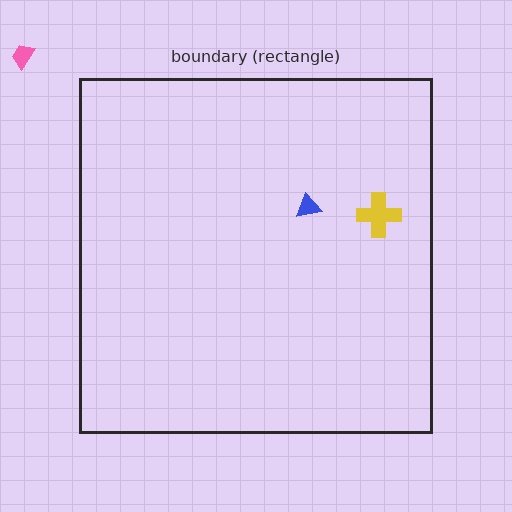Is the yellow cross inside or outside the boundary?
Inside.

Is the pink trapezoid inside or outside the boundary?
Outside.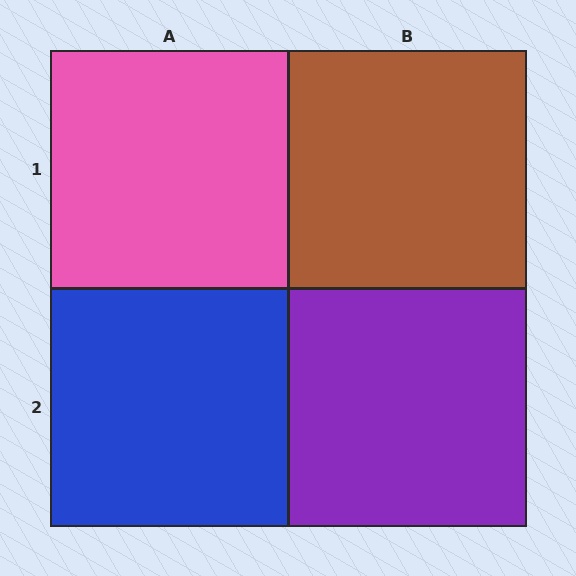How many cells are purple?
1 cell is purple.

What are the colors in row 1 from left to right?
Pink, brown.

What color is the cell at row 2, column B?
Purple.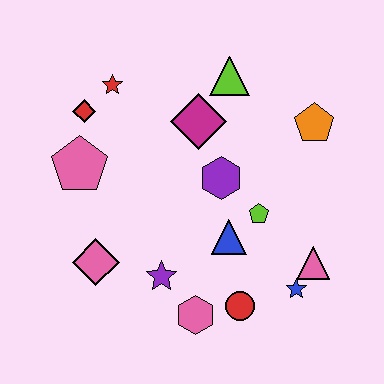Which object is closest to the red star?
The red diamond is closest to the red star.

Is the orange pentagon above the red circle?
Yes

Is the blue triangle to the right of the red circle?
No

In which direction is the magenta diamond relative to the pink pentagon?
The magenta diamond is to the right of the pink pentagon.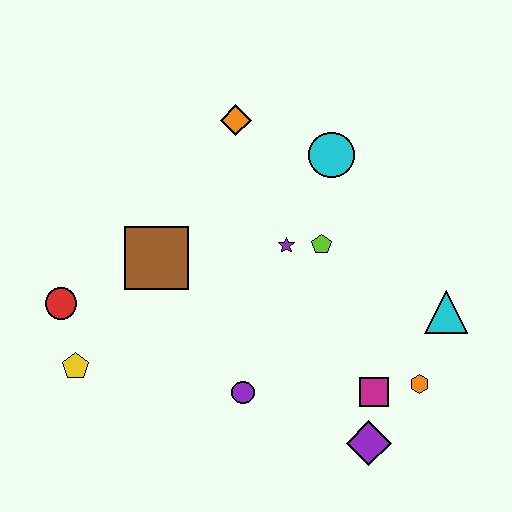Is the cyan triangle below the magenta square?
No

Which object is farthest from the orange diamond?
The purple diamond is farthest from the orange diamond.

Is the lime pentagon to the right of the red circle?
Yes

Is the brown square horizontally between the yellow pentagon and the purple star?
Yes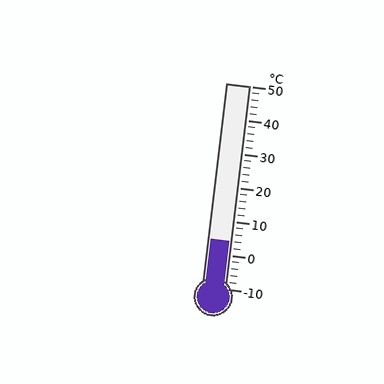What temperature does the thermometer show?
The thermometer shows approximately 4°C.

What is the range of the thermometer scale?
The thermometer scale ranges from -10°C to 50°C.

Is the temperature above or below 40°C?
The temperature is below 40°C.